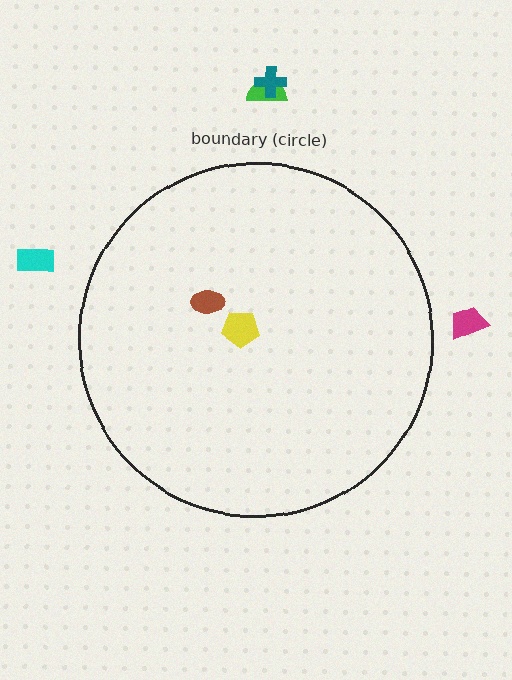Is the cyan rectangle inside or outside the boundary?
Outside.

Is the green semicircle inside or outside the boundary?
Outside.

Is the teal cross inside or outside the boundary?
Outside.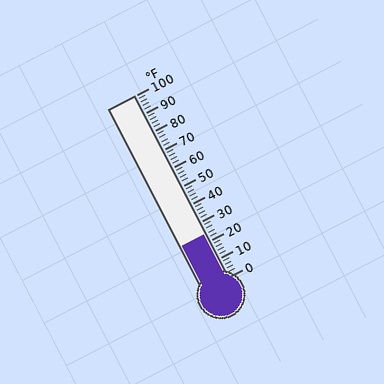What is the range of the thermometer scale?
The thermometer scale ranges from 0°F to 100°F.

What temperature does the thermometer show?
The thermometer shows approximately 24°F.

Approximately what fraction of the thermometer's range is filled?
The thermometer is filled to approximately 25% of its range.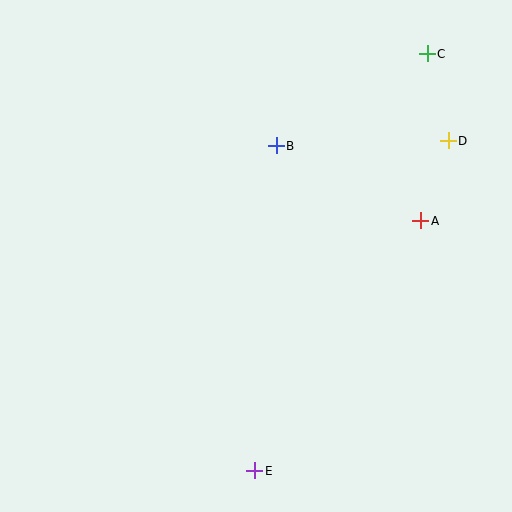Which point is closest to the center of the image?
Point B at (276, 146) is closest to the center.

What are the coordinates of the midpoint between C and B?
The midpoint between C and B is at (352, 100).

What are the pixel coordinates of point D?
Point D is at (448, 141).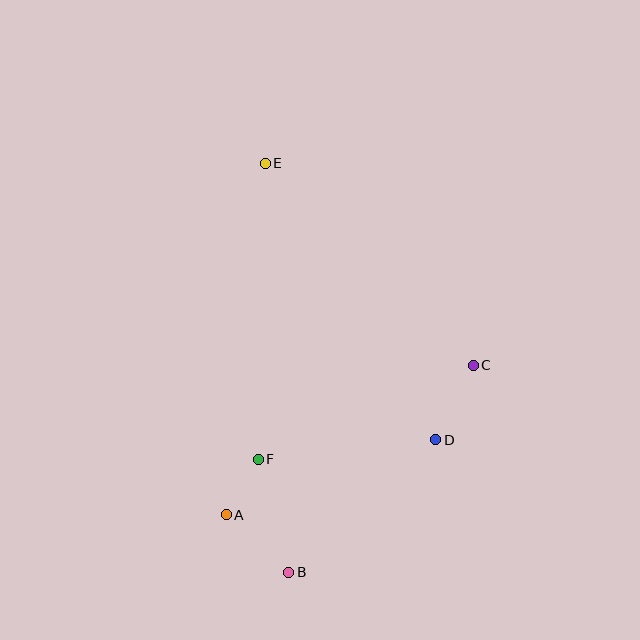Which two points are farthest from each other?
Points B and E are farthest from each other.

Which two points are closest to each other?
Points A and F are closest to each other.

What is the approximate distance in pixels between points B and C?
The distance between B and C is approximately 277 pixels.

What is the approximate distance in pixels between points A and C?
The distance between A and C is approximately 289 pixels.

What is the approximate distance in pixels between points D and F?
The distance between D and F is approximately 179 pixels.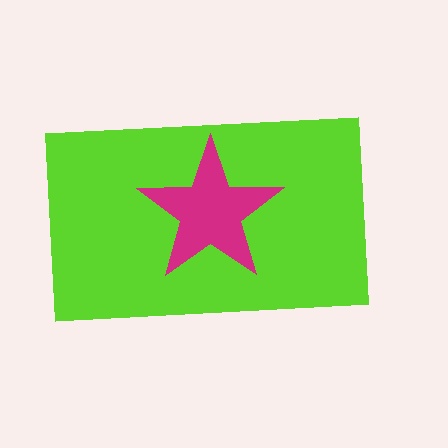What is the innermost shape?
The magenta star.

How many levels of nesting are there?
2.